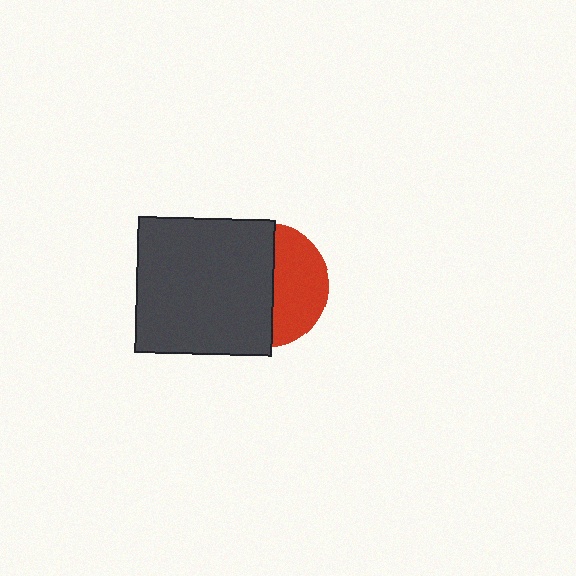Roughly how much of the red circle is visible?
A small part of it is visible (roughly 43%).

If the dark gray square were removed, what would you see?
You would see the complete red circle.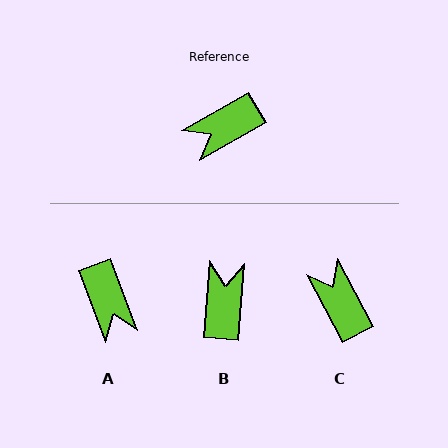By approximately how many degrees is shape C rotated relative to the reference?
Approximately 92 degrees clockwise.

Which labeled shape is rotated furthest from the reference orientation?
B, about 124 degrees away.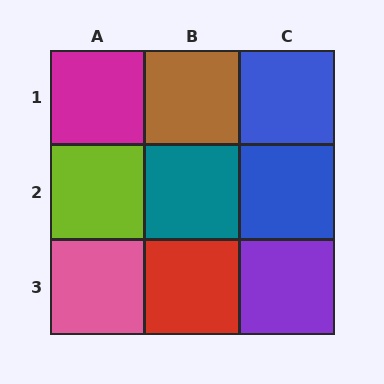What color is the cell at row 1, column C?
Blue.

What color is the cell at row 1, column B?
Brown.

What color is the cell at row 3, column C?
Purple.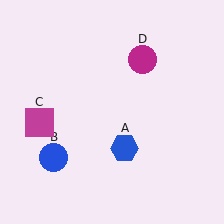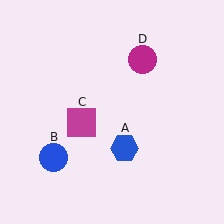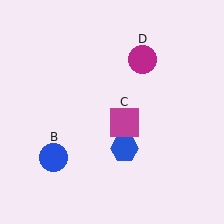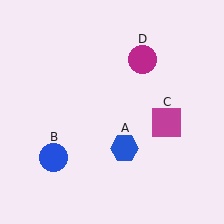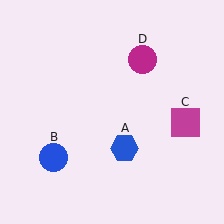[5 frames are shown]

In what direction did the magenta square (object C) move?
The magenta square (object C) moved right.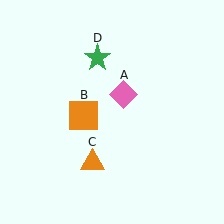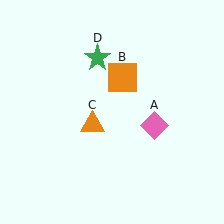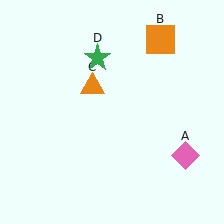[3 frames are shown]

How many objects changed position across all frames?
3 objects changed position: pink diamond (object A), orange square (object B), orange triangle (object C).